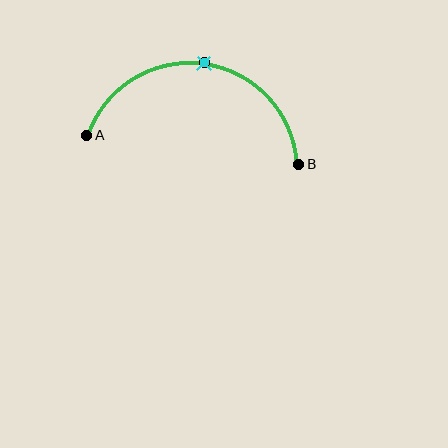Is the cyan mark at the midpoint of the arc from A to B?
Yes. The cyan mark lies on the arc at equal arc-length from both A and B — it is the arc midpoint.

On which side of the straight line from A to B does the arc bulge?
The arc bulges above the straight line connecting A and B.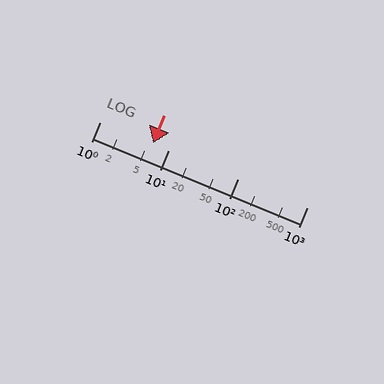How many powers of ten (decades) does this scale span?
The scale spans 3 decades, from 1 to 1000.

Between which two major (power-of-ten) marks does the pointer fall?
The pointer is between 1 and 10.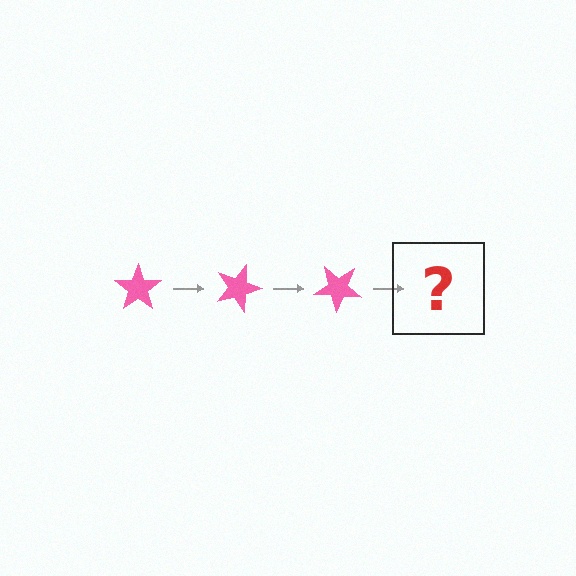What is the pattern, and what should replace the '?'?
The pattern is that the star rotates 20 degrees each step. The '?' should be a pink star rotated 60 degrees.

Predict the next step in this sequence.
The next step is a pink star rotated 60 degrees.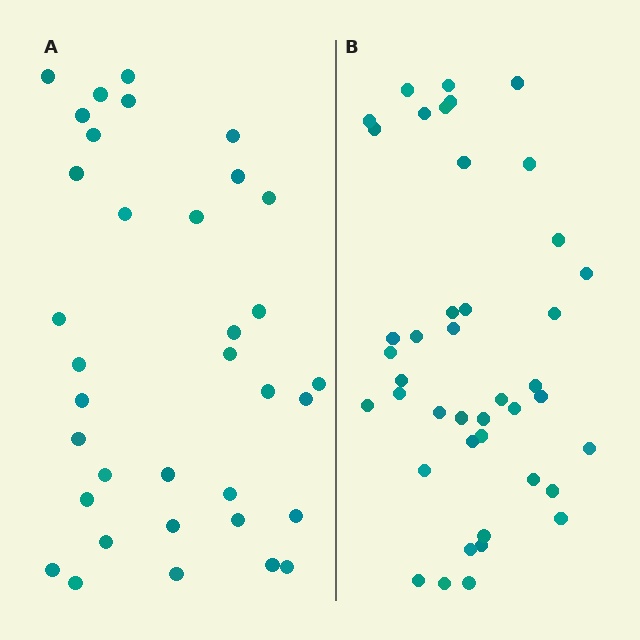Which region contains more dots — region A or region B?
Region B (the right region) has more dots.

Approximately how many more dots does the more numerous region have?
Region B has roughly 8 or so more dots than region A.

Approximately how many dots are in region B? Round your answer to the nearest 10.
About 40 dots. (The exact count is 42, which rounds to 40.)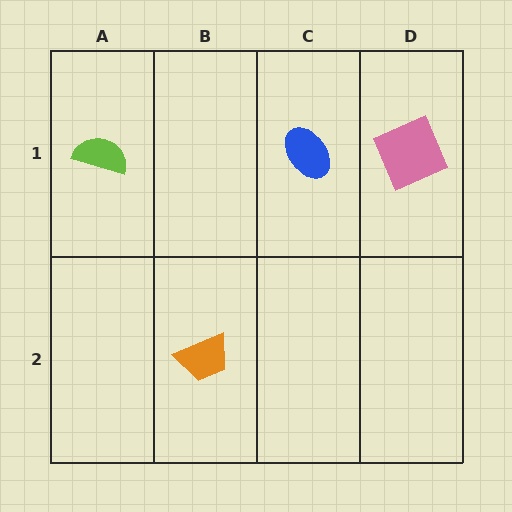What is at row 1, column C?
A blue ellipse.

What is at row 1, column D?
A pink square.